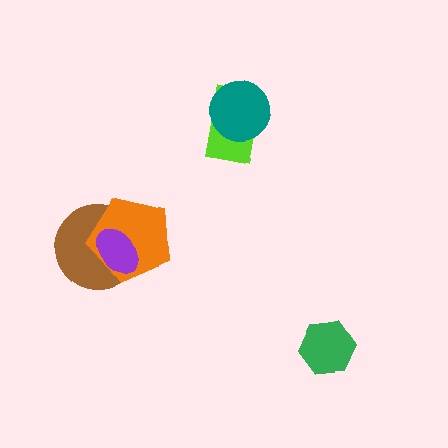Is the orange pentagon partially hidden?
Yes, it is partially covered by another shape.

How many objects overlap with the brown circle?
2 objects overlap with the brown circle.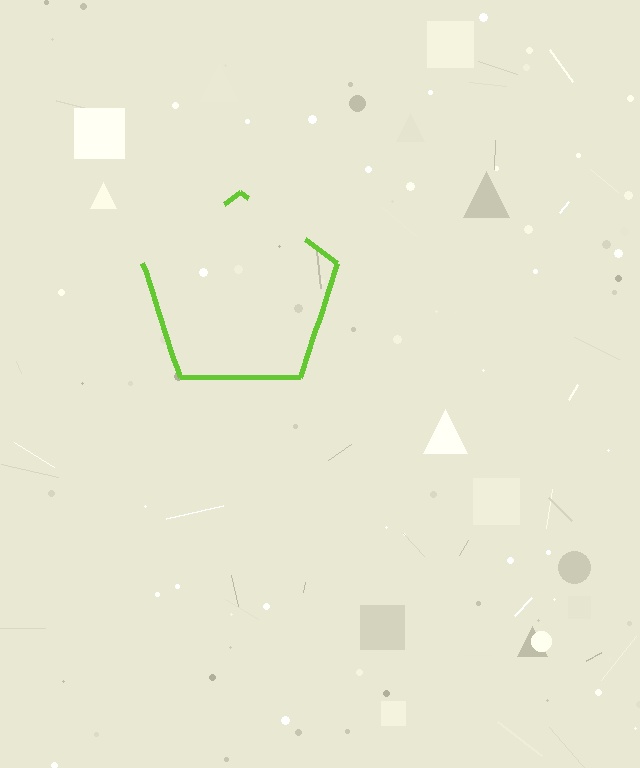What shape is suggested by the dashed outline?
The dashed outline suggests a pentagon.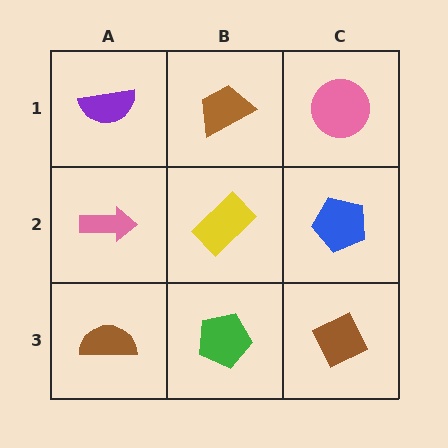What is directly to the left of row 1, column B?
A purple semicircle.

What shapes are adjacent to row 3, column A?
A pink arrow (row 2, column A), a green pentagon (row 3, column B).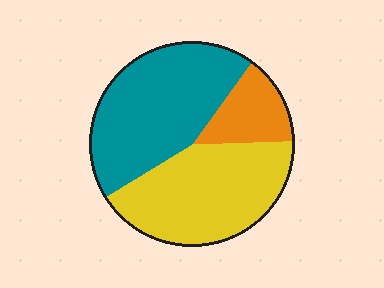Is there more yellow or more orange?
Yellow.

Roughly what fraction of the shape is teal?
Teal takes up between a third and a half of the shape.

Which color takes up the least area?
Orange, at roughly 15%.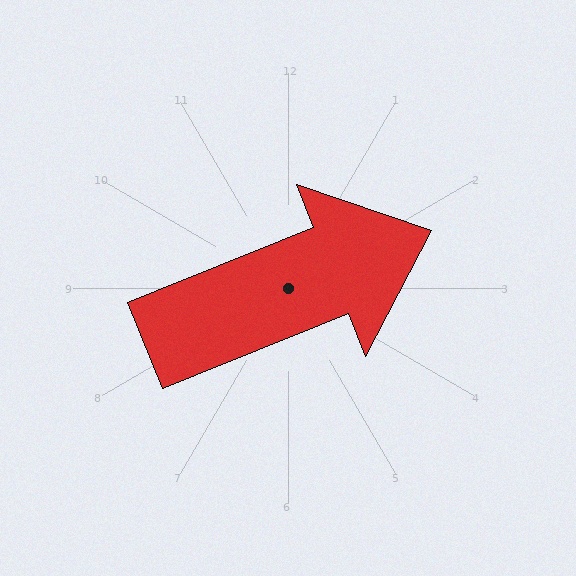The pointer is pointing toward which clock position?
Roughly 2 o'clock.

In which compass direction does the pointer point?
East.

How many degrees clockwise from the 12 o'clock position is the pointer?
Approximately 68 degrees.